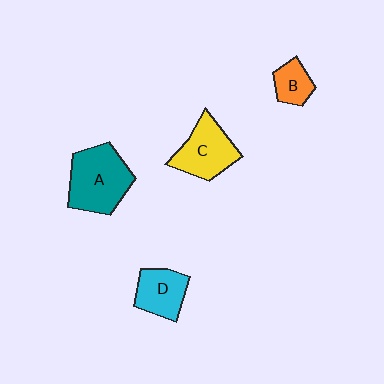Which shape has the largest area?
Shape A (teal).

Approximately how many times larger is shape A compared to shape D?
Approximately 1.6 times.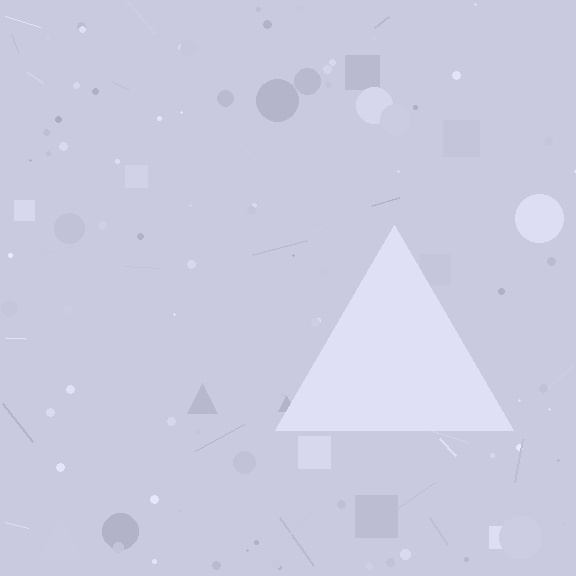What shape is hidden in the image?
A triangle is hidden in the image.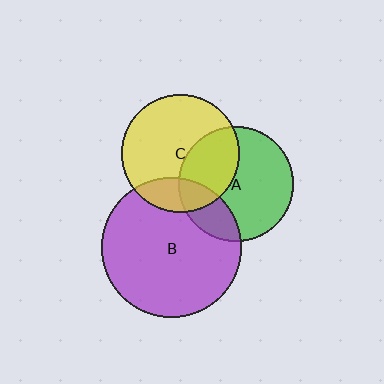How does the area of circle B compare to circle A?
Approximately 1.5 times.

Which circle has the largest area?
Circle B (purple).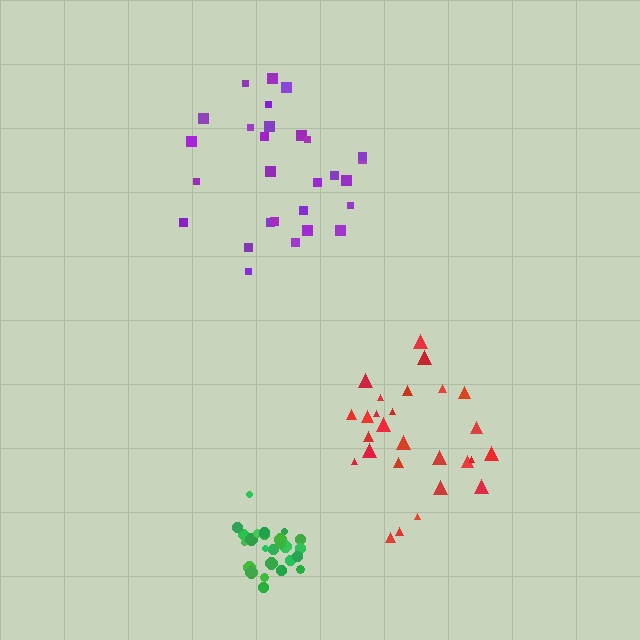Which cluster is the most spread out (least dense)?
Red.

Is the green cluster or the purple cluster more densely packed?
Green.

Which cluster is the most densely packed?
Green.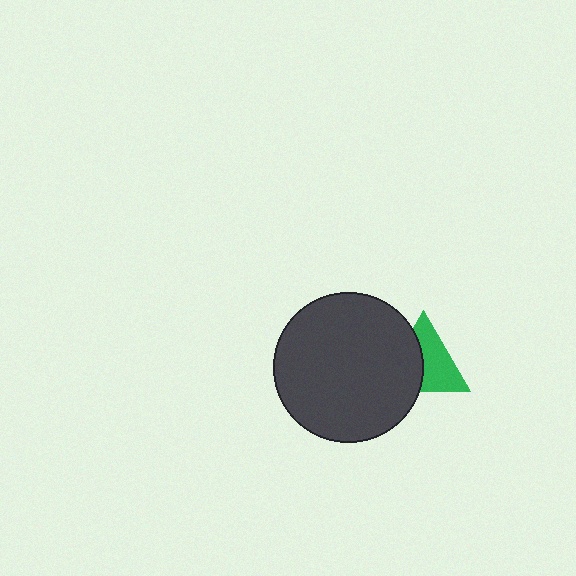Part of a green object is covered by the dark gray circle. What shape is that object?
It is a triangle.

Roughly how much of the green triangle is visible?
About half of it is visible (roughly 57%).